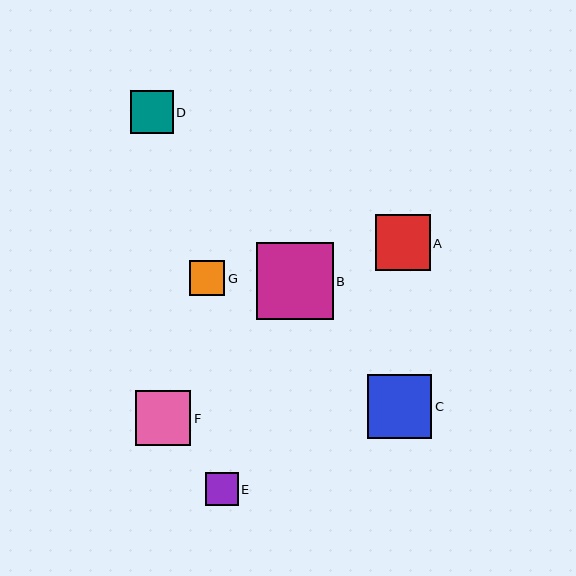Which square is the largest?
Square B is the largest with a size of approximately 77 pixels.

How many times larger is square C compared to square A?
Square C is approximately 1.2 times the size of square A.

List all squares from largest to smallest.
From largest to smallest: B, C, A, F, D, G, E.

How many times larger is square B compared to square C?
Square B is approximately 1.2 times the size of square C.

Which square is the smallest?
Square E is the smallest with a size of approximately 33 pixels.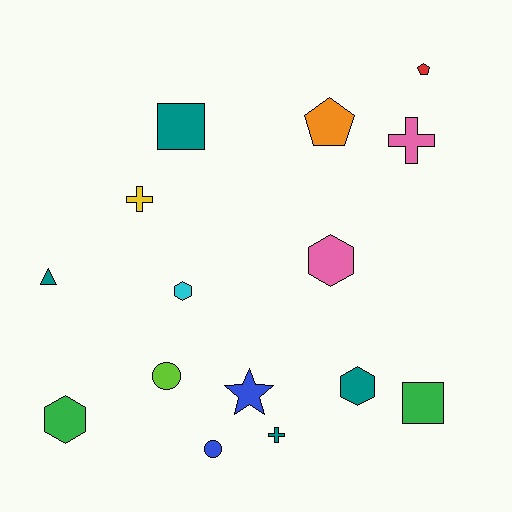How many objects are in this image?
There are 15 objects.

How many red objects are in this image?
There is 1 red object.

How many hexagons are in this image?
There are 4 hexagons.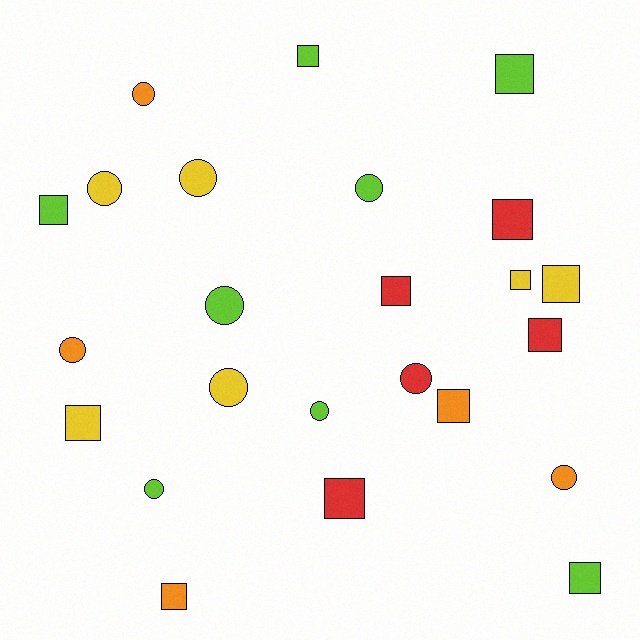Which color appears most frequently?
Lime, with 8 objects.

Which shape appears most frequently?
Square, with 13 objects.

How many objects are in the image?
There are 24 objects.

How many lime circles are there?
There are 4 lime circles.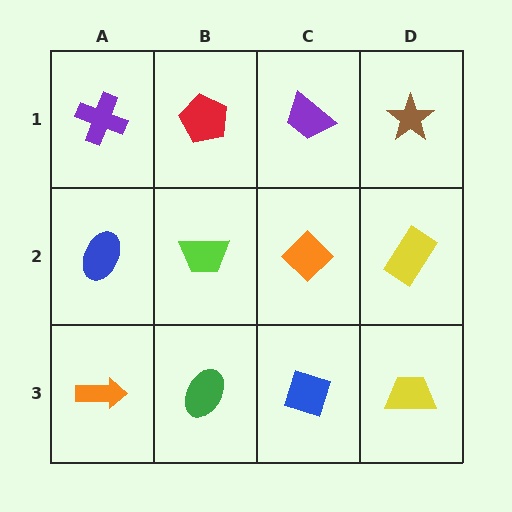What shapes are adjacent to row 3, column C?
An orange diamond (row 2, column C), a green ellipse (row 3, column B), a yellow trapezoid (row 3, column D).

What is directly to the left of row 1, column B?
A purple cross.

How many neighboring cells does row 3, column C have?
3.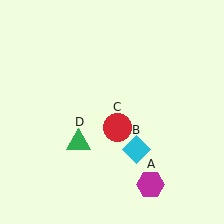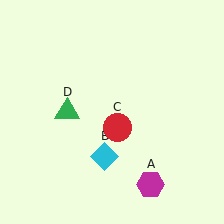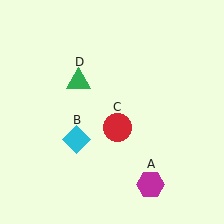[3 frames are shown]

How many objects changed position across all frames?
2 objects changed position: cyan diamond (object B), green triangle (object D).